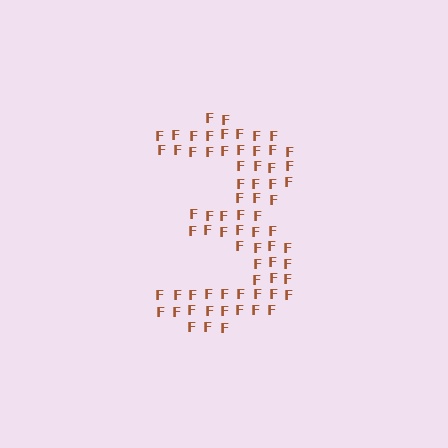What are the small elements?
The small elements are letter F's.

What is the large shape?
The large shape is the digit 3.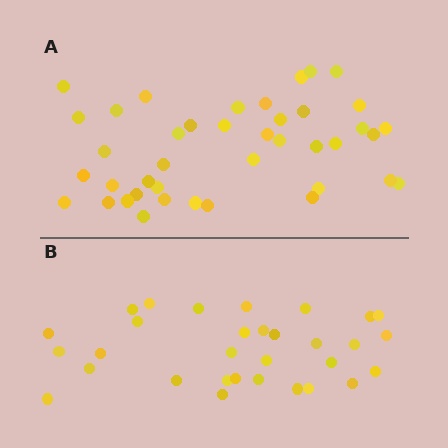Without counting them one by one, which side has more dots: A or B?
Region A (the top region) has more dots.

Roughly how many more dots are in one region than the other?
Region A has roughly 10 or so more dots than region B.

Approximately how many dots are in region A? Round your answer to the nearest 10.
About 40 dots. (The exact count is 41, which rounds to 40.)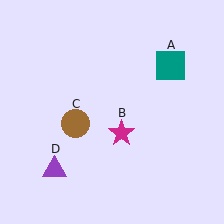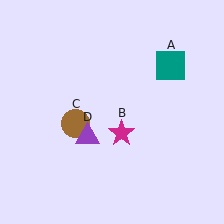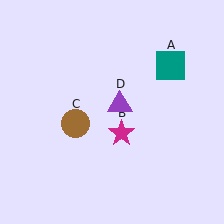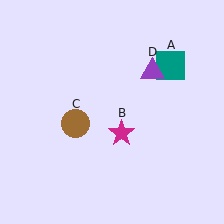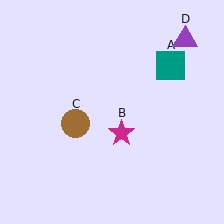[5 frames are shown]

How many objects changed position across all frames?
1 object changed position: purple triangle (object D).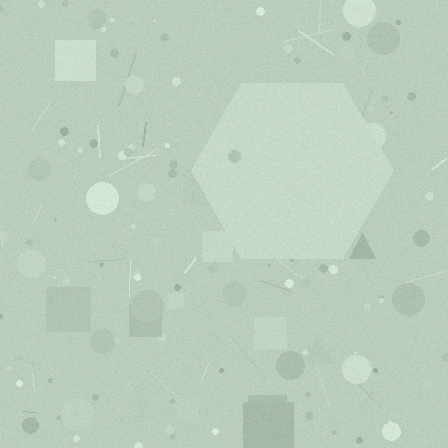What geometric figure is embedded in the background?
A hexagon is embedded in the background.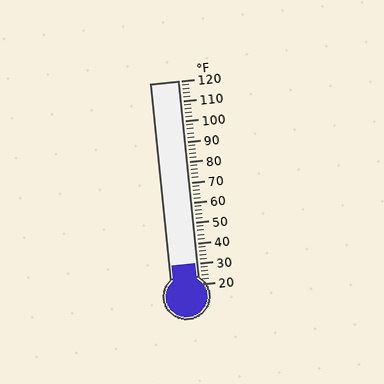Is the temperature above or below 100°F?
The temperature is below 100°F.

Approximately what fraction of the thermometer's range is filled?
The thermometer is filled to approximately 10% of its range.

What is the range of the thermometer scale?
The thermometer scale ranges from 20°F to 120°F.